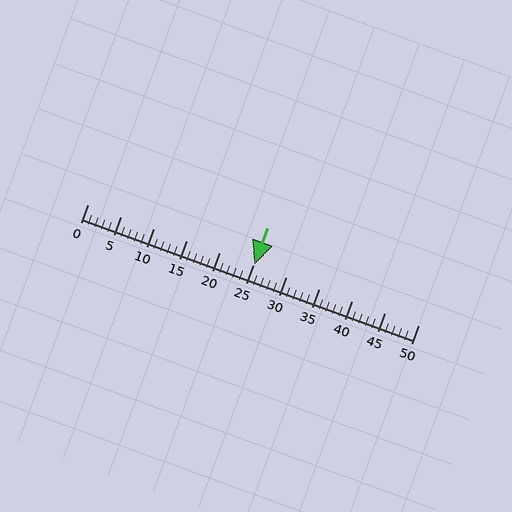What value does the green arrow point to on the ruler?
The green arrow points to approximately 25.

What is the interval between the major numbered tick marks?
The major tick marks are spaced 5 units apart.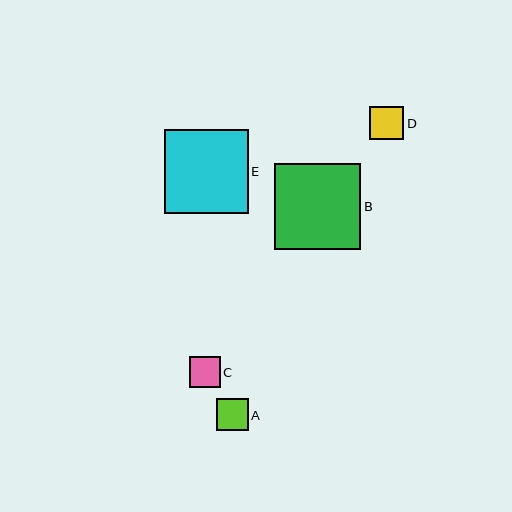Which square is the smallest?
Square C is the smallest with a size of approximately 31 pixels.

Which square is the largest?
Square B is the largest with a size of approximately 86 pixels.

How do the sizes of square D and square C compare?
Square D and square C are approximately the same size.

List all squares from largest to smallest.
From largest to smallest: B, E, D, A, C.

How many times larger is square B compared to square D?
Square B is approximately 2.6 times the size of square D.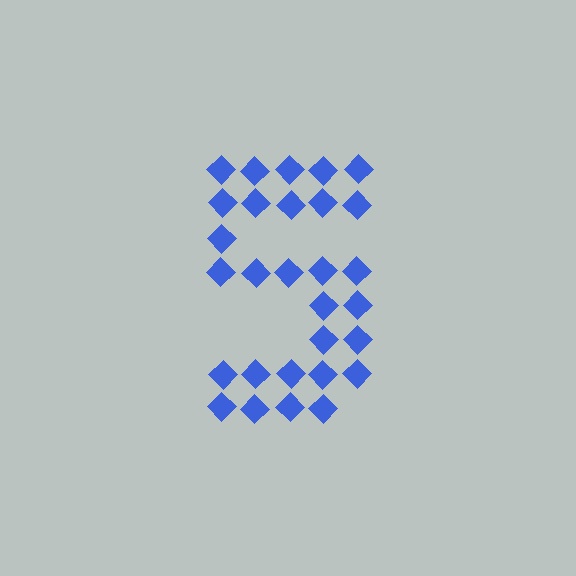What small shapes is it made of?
It is made of small diamonds.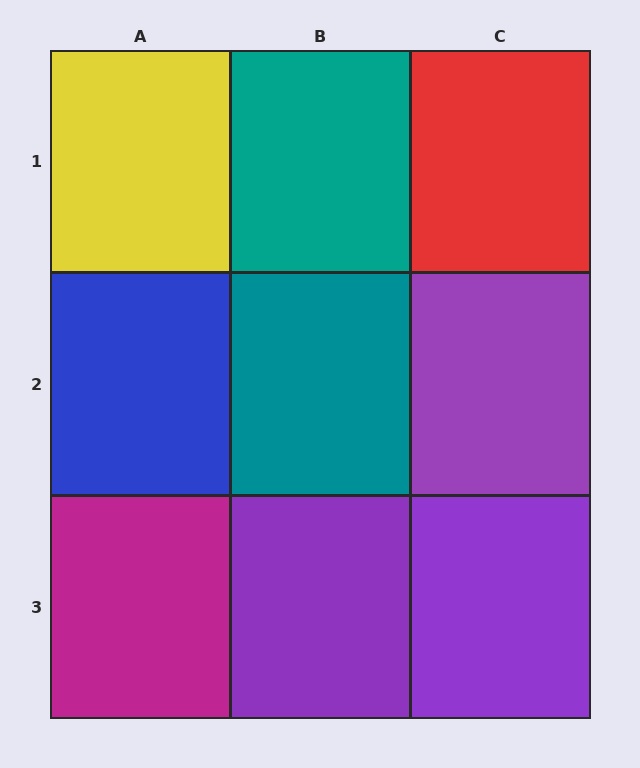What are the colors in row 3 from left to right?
Magenta, purple, purple.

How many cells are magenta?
1 cell is magenta.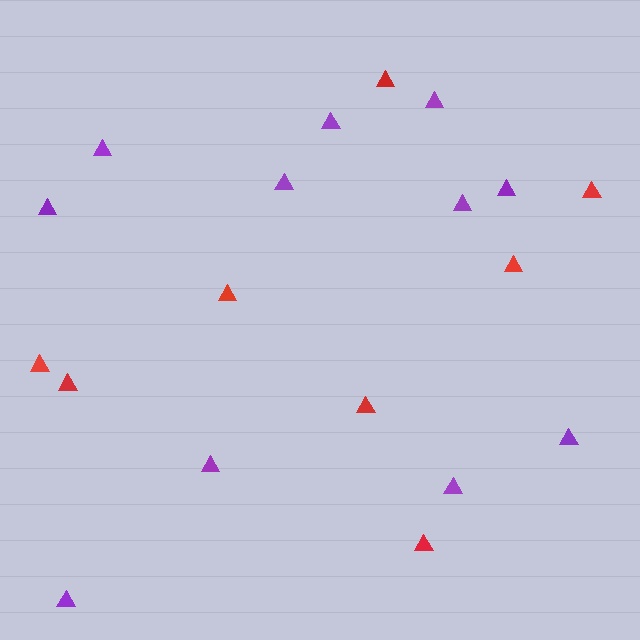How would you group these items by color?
There are 2 groups: one group of red triangles (8) and one group of purple triangles (11).